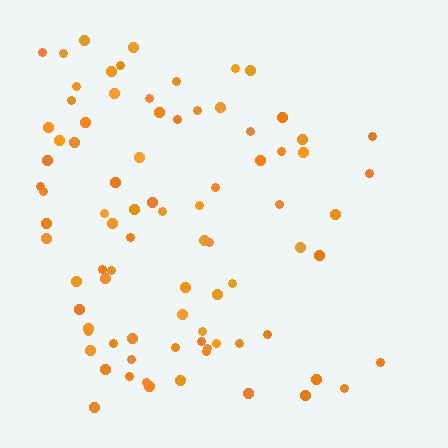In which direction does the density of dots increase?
From right to left, with the left side densest.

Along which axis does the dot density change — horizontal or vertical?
Horizontal.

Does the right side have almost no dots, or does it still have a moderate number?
Still a moderate number, just noticeably fewer than the left.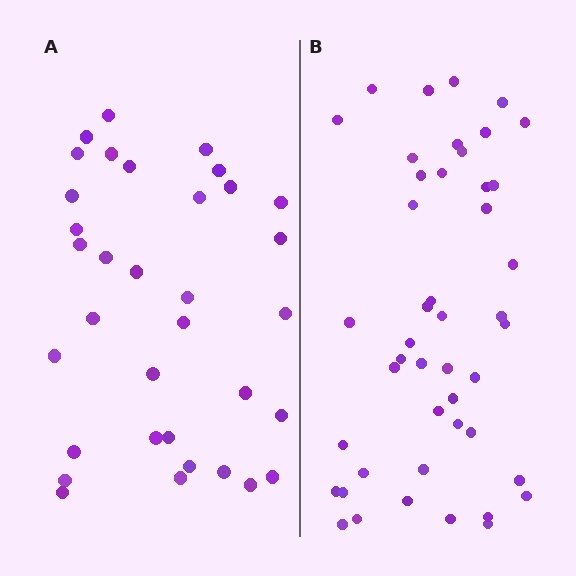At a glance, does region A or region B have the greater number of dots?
Region B (the right region) has more dots.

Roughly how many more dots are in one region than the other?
Region B has roughly 12 or so more dots than region A.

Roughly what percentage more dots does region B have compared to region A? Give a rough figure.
About 35% more.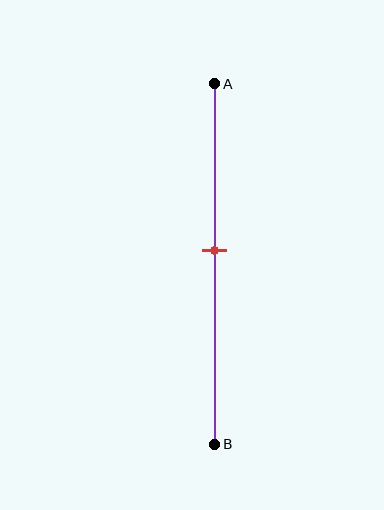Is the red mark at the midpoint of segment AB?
No, the mark is at about 45% from A, not at the 50% midpoint.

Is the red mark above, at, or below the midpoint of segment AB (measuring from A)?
The red mark is above the midpoint of segment AB.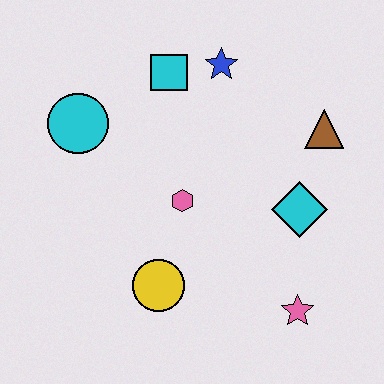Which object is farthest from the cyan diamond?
The cyan circle is farthest from the cyan diamond.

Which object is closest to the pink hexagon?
The yellow circle is closest to the pink hexagon.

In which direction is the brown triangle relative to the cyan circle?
The brown triangle is to the right of the cyan circle.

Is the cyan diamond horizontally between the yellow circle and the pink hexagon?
No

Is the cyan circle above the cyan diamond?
Yes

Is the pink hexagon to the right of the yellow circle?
Yes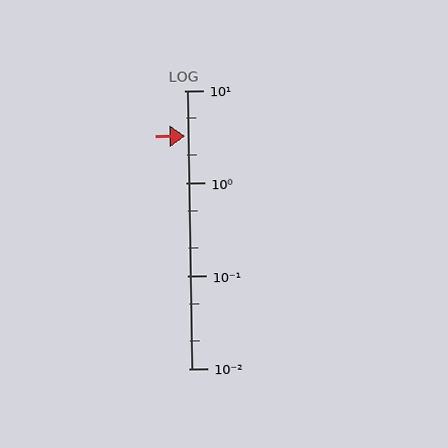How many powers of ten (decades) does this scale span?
The scale spans 3 decades, from 0.01 to 10.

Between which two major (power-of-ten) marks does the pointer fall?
The pointer is between 1 and 10.